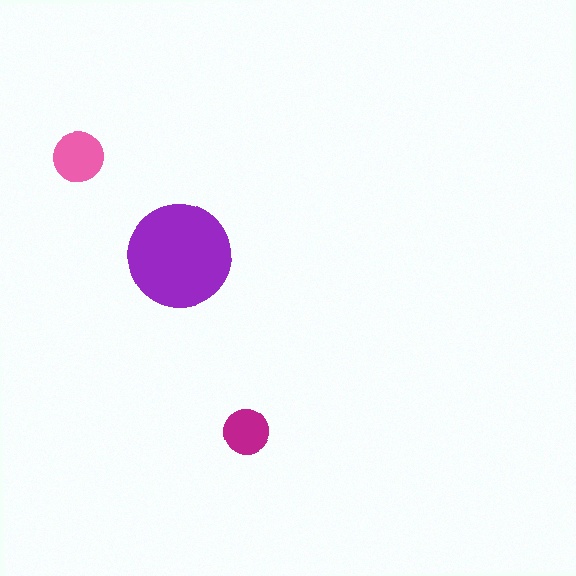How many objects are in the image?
There are 3 objects in the image.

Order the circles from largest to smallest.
the purple one, the pink one, the magenta one.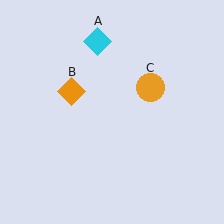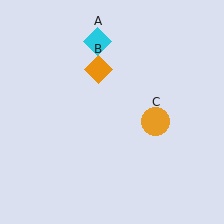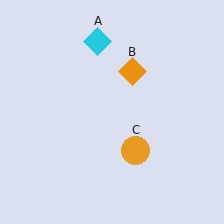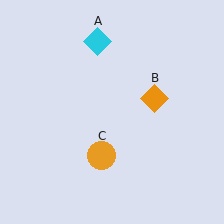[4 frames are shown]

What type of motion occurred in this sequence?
The orange diamond (object B), orange circle (object C) rotated clockwise around the center of the scene.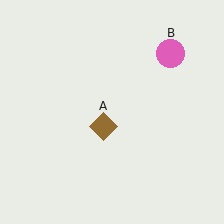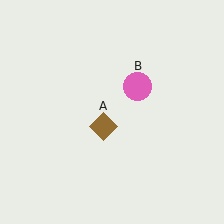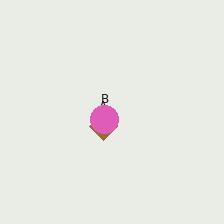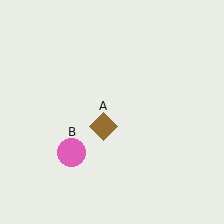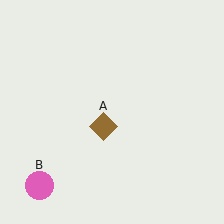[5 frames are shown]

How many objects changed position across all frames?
1 object changed position: pink circle (object B).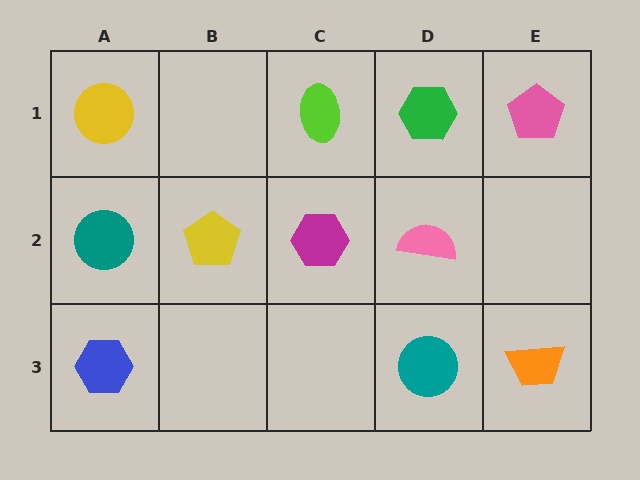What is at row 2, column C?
A magenta hexagon.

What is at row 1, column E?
A pink pentagon.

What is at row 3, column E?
An orange trapezoid.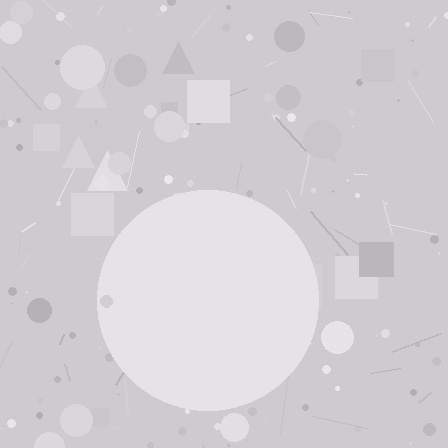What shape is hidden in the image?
A circle is hidden in the image.